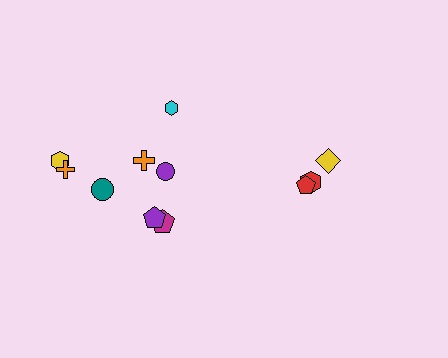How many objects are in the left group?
There are 8 objects.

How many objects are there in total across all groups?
There are 11 objects.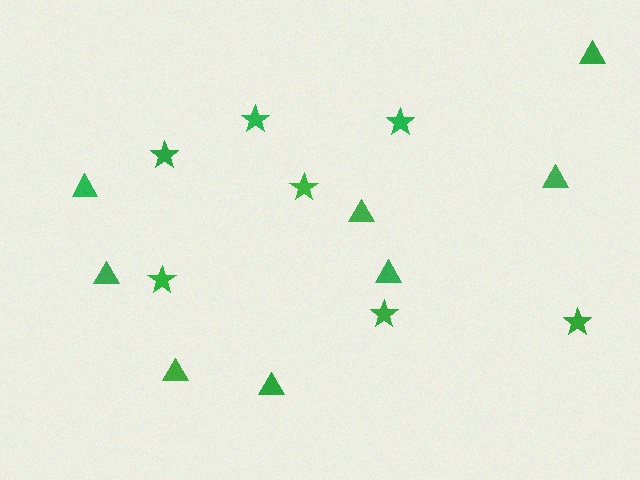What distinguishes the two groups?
There are 2 groups: one group of triangles (8) and one group of stars (7).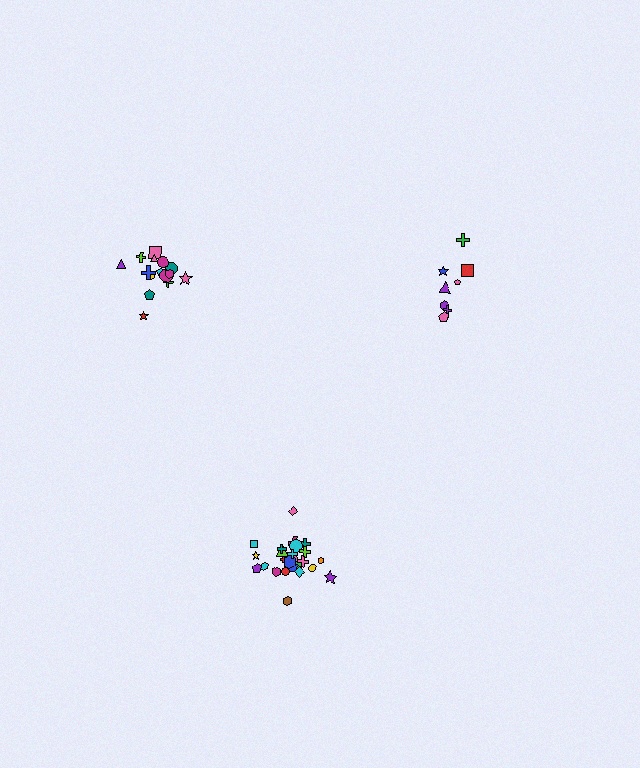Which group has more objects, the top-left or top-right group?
The top-left group.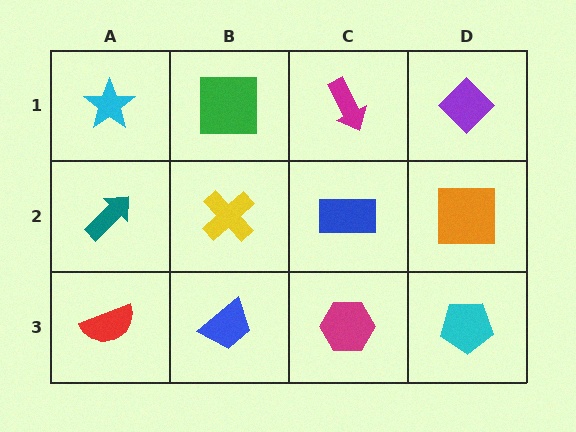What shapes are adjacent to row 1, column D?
An orange square (row 2, column D), a magenta arrow (row 1, column C).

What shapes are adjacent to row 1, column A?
A teal arrow (row 2, column A), a green square (row 1, column B).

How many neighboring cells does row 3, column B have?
3.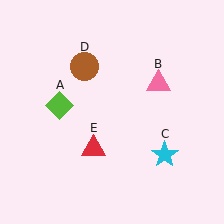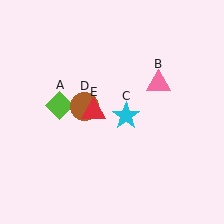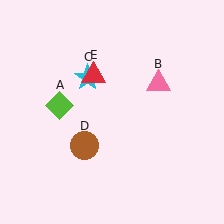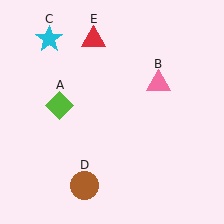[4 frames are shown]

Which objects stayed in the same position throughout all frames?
Lime diamond (object A) and pink triangle (object B) remained stationary.